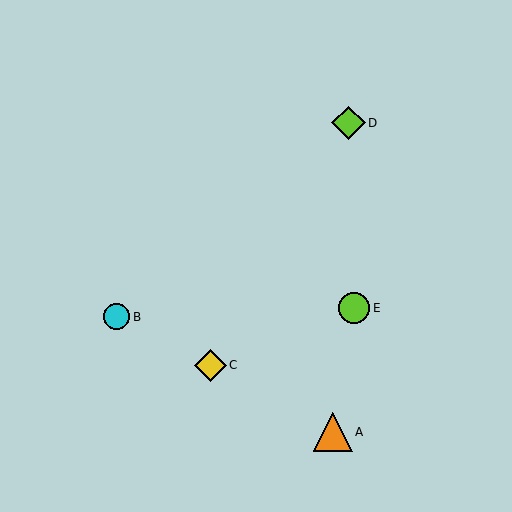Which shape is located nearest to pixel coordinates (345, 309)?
The lime circle (labeled E) at (354, 308) is nearest to that location.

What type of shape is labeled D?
Shape D is a lime diamond.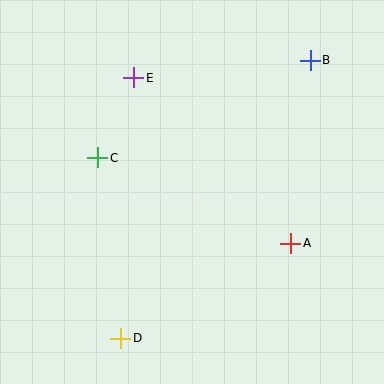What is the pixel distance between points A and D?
The distance between A and D is 194 pixels.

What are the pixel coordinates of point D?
Point D is at (121, 338).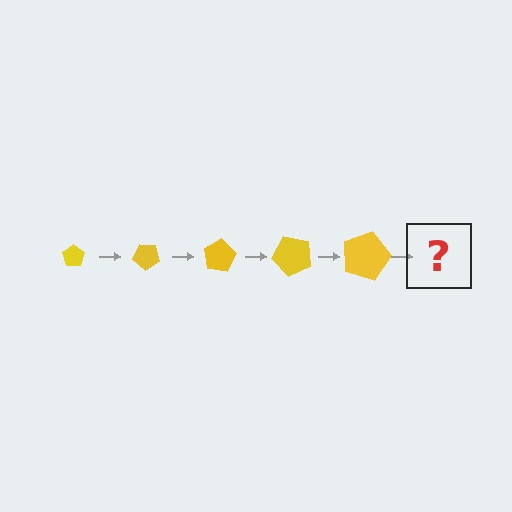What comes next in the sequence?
The next element should be a pentagon, larger than the previous one and rotated 200 degrees from the start.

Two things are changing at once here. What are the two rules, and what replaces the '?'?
The two rules are that the pentagon grows larger each step and it rotates 40 degrees each step. The '?' should be a pentagon, larger than the previous one and rotated 200 degrees from the start.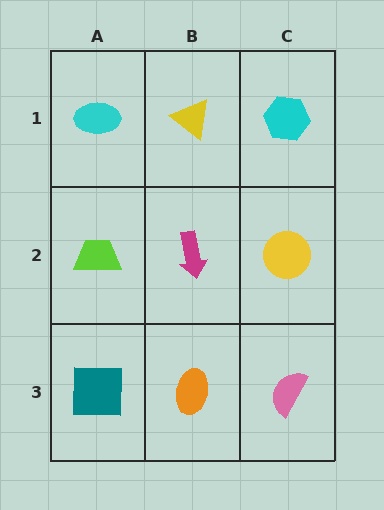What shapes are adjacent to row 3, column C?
A yellow circle (row 2, column C), an orange ellipse (row 3, column B).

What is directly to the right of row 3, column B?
A pink semicircle.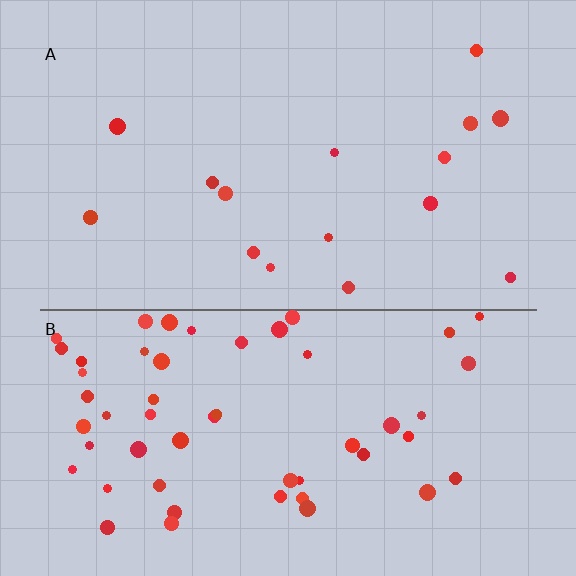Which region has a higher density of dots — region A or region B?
B (the bottom).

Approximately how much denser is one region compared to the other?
Approximately 3.5× — region B over region A.